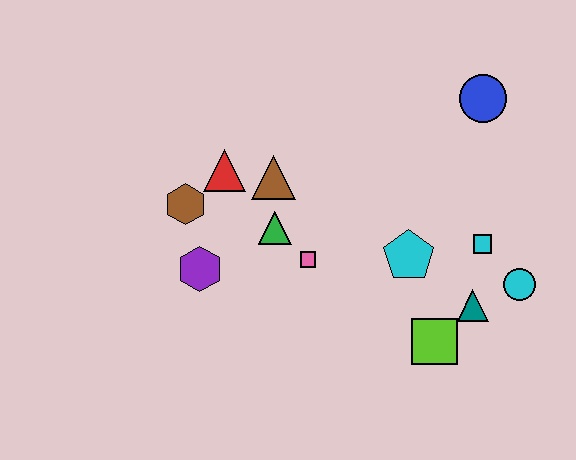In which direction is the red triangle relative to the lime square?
The red triangle is to the left of the lime square.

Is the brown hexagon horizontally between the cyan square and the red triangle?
No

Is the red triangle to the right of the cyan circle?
No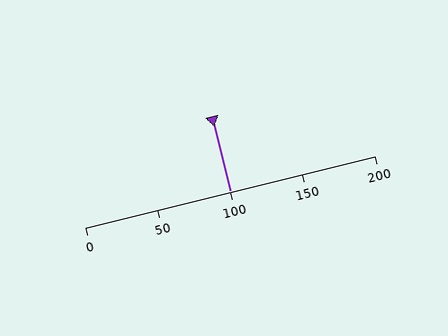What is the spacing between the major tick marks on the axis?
The major ticks are spaced 50 apart.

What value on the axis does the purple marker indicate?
The marker indicates approximately 100.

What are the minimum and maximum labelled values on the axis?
The axis runs from 0 to 200.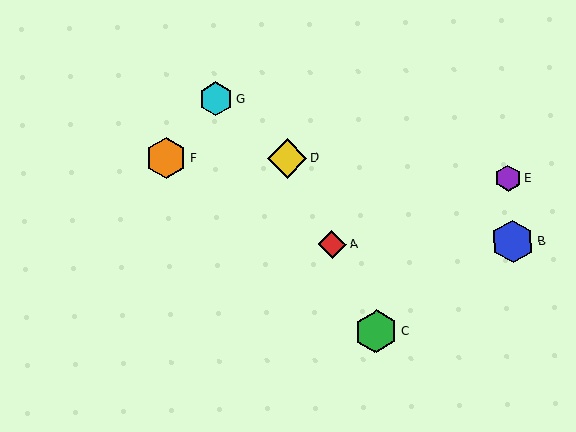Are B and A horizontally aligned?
Yes, both are at y≈242.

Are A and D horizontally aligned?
No, A is at y≈245 and D is at y≈158.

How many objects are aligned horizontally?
2 objects (A, B) are aligned horizontally.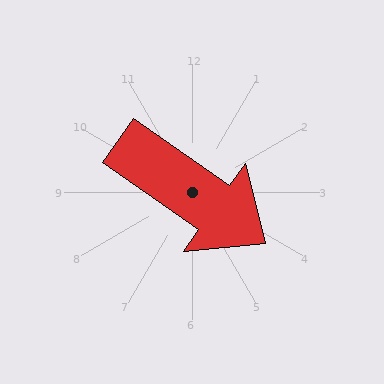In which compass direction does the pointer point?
Southeast.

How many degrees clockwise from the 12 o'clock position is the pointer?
Approximately 125 degrees.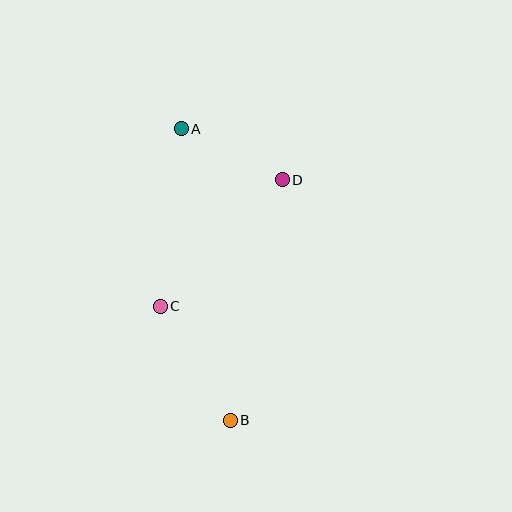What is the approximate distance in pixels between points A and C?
The distance between A and C is approximately 179 pixels.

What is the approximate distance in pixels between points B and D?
The distance between B and D is approximately 246 pixels.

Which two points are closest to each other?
Points A and D are closest to each other.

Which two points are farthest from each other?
Points A and B are farthest from each other.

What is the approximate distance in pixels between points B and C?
The distance between B and C is approximately 133 pixels.